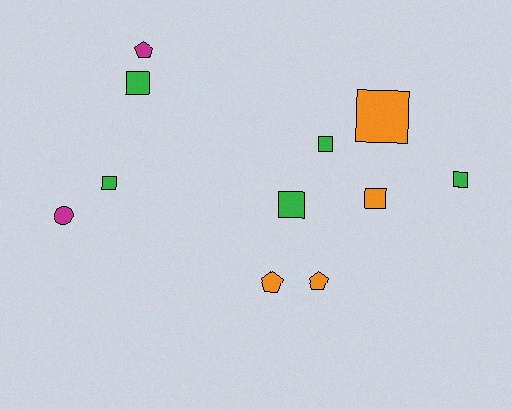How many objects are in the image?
There are 11 objects.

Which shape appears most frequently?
Square, with 7 objects.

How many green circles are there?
There are no green circles.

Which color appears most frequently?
Green, with 5 objects.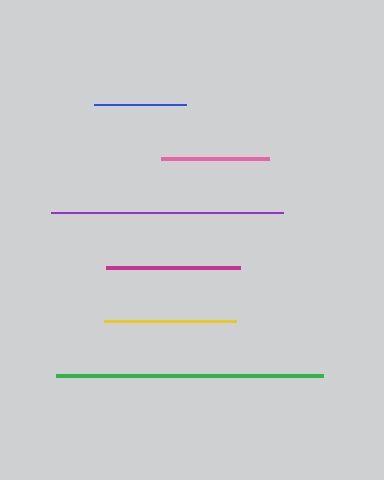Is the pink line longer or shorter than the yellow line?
The yellow line is longer than the pink line.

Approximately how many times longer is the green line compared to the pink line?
The green line is approximately 2.5 times the length of the pink line.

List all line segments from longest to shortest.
From longest to shortest: green, purple, magenta, yellow, pink, blue.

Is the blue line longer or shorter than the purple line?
The purple line is longer than the blue line.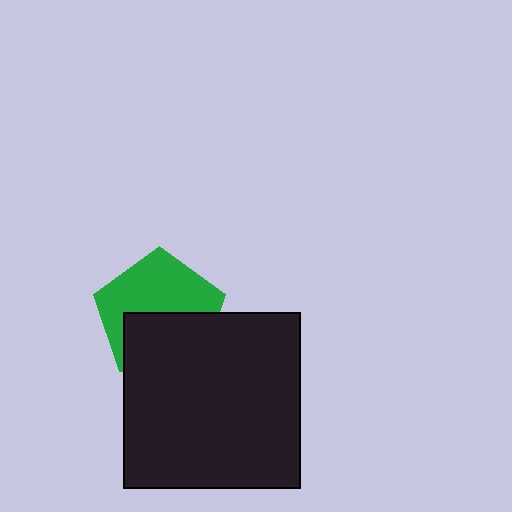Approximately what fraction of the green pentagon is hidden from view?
Roughly 46% of the green pentagon is hidden behind the black square.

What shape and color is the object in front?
The object in front is a black square.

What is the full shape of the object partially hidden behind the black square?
The partially hidden object is a green pentagon.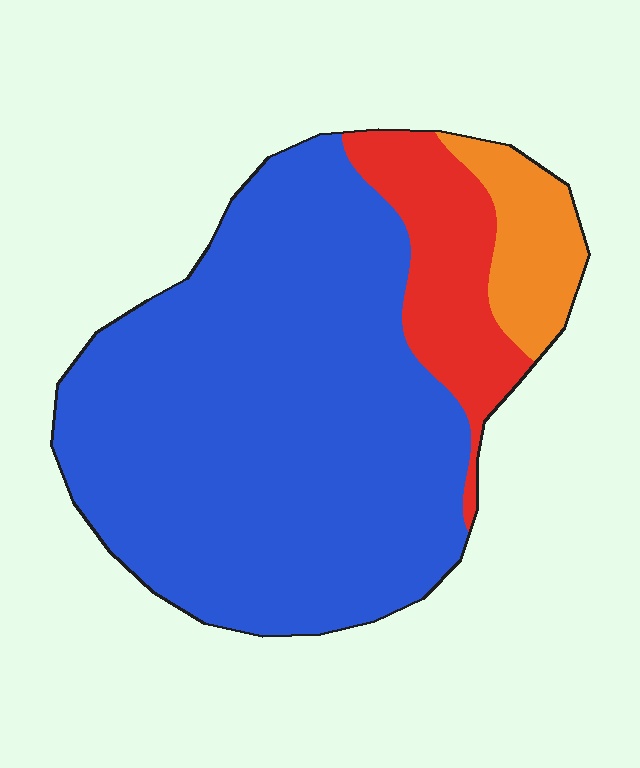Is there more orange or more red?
Red.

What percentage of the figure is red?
Red covers about 15% of the figure.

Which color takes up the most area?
Blue, at roughly 75%.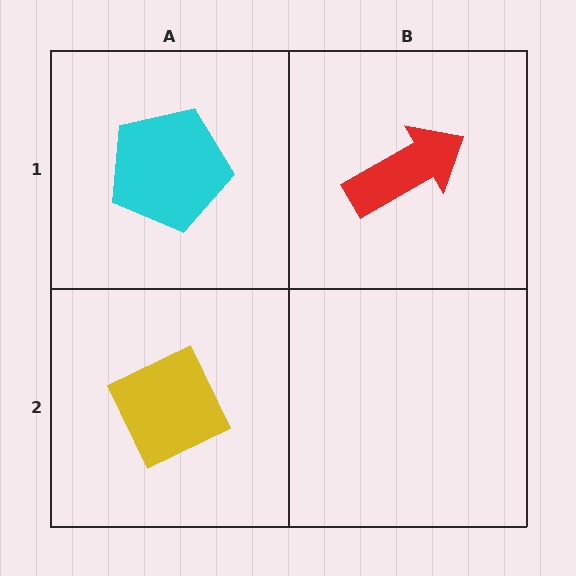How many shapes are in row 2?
1 shape.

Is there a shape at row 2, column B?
No, that cell is empty.